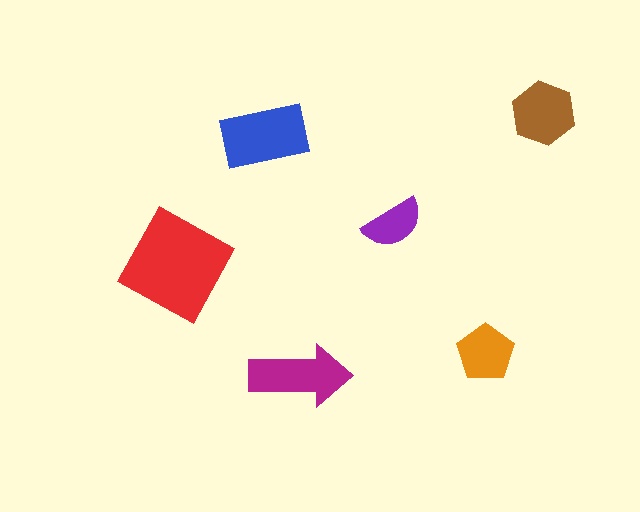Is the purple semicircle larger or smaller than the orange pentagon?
Smaller.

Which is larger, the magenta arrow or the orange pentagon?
The magenta arrow.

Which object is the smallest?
The purple semicircle.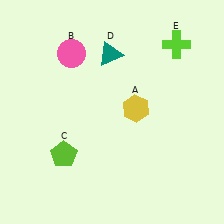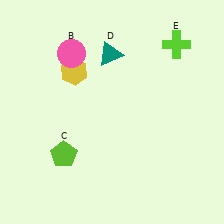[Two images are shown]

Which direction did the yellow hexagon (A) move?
The yellow hexagon (A) moved left.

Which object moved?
The yellow hexagon (A) moved left.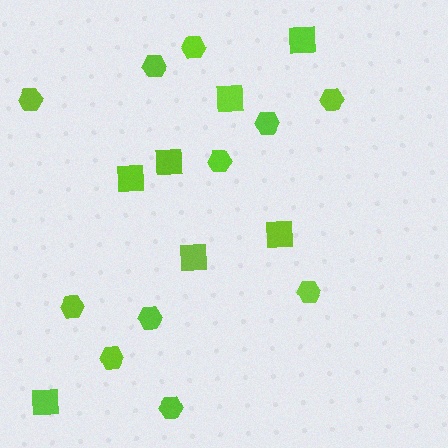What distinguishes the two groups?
There are 2 groups: one group of squares (7) and one group of hexagons (11).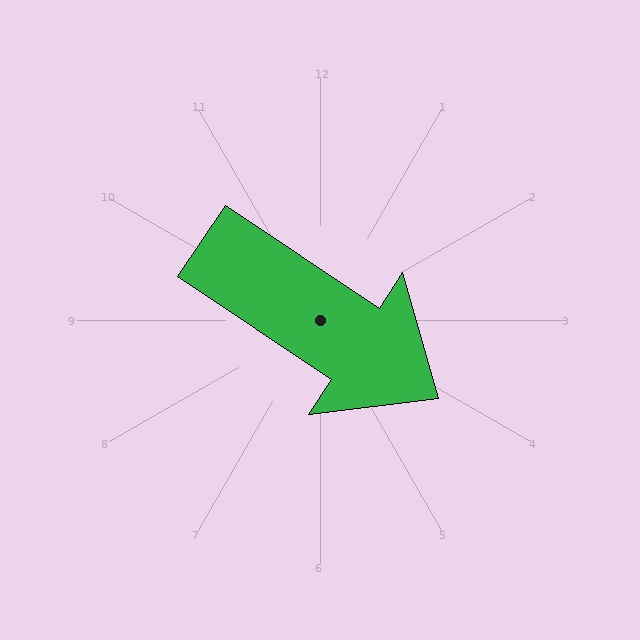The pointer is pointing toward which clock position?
Roughly 4 o'clock.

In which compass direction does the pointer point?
Southeast.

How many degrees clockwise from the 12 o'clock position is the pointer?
Approximately 124 degrees.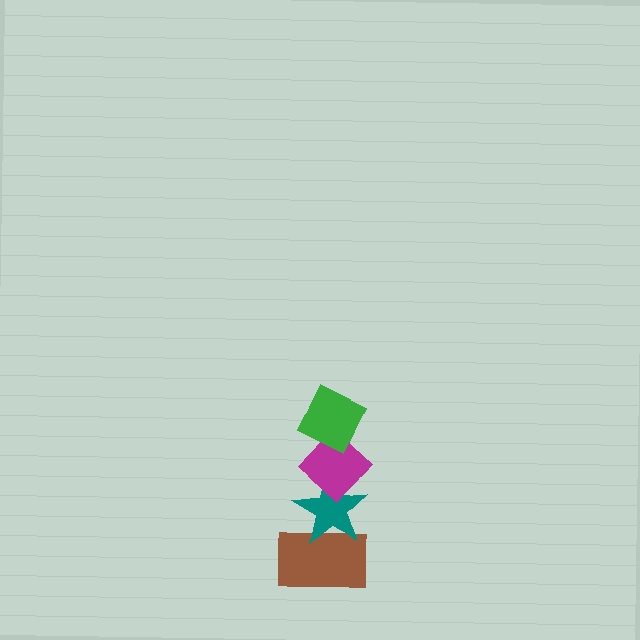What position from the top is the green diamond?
The green diamond is 1st from the top.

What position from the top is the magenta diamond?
The magenta diamond is 2nd from the top.